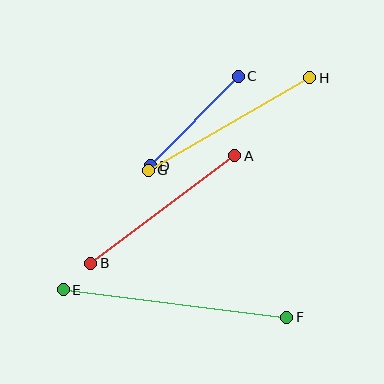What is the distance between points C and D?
The distance is approximately 126 pixels.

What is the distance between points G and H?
The distance is approximately 186 pixels.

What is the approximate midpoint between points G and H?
The midpoint is at approximately (229, 124) pixels.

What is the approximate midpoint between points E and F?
The midpoint is at approximately (175, 303) pixels.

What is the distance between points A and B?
The distance is approximately 180 pixels.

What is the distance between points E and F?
The distance is approximately 225 pixels.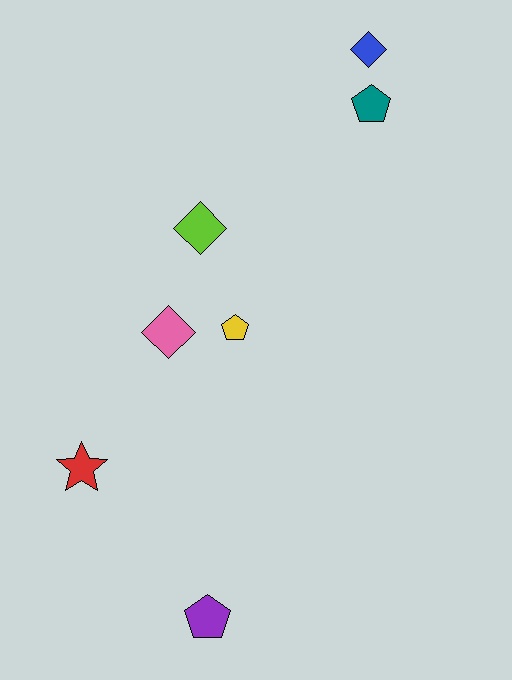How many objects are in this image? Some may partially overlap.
There are 7 objects.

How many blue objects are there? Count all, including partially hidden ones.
There is 1 blue object.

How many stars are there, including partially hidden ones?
There is 1 star.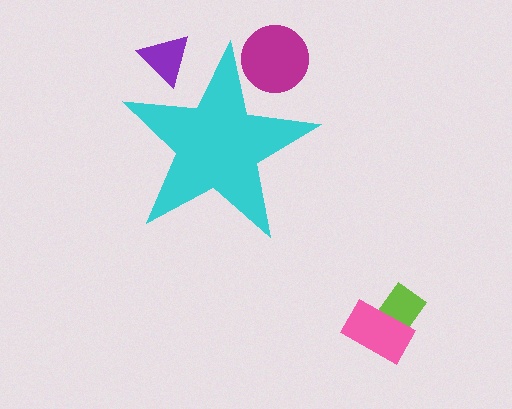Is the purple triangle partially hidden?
Yes, the purple triangle is partially hidden behind the cyan star.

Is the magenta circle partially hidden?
Yes, the magenta circle is partially hidden behind the cyan star.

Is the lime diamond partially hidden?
No, the lime diamond is fully visible.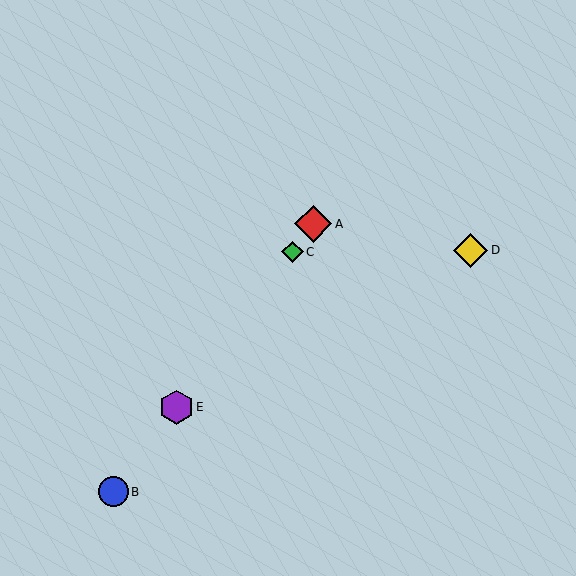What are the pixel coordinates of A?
Object A is at (313, 224).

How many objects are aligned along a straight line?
4 objects (A, B, C, E) are aligned along a straight line.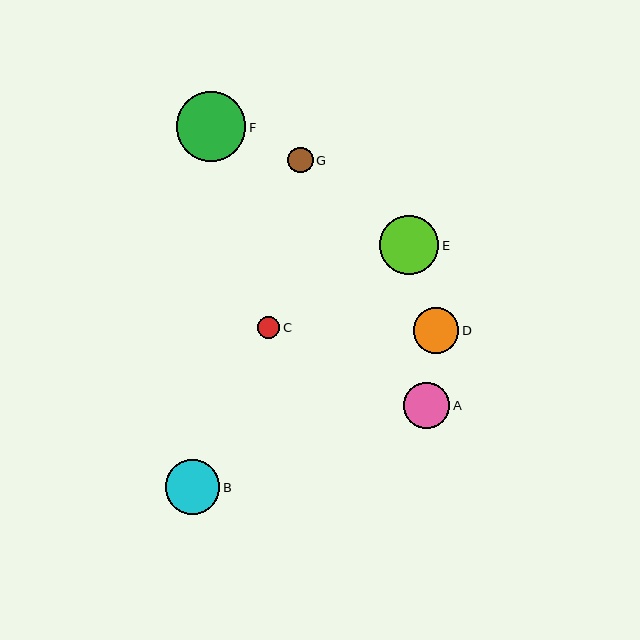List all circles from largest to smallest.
From largest to smallest: F, E, B, A, D, G, C.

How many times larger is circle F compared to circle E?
Circle F is approximately 1.2 times the size of circle E.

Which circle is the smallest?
Circle C is the smallest with a size of approximately 22 pixels.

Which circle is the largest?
Circle F is the largest with a size of approximately 70 pixels.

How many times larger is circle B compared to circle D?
Circle B is approximately 1.2 times the size of circle D.